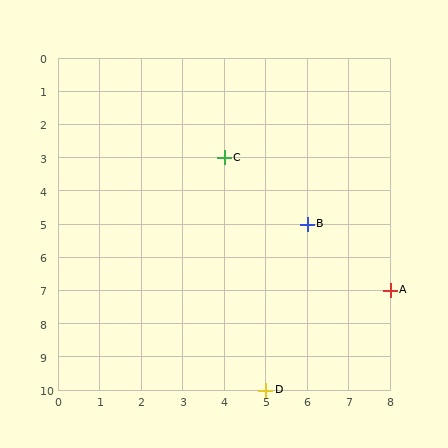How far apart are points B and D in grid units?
Points B and D are 1 column and 5 rows apart (about 5.1 grid units diagonally).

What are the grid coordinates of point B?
Point B is at grid coordinates (6, 5).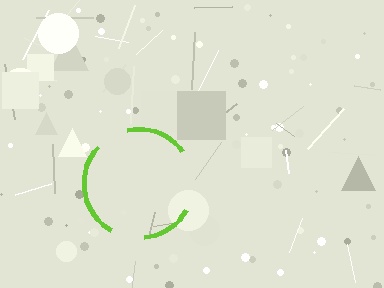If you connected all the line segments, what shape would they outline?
They would outline a circle.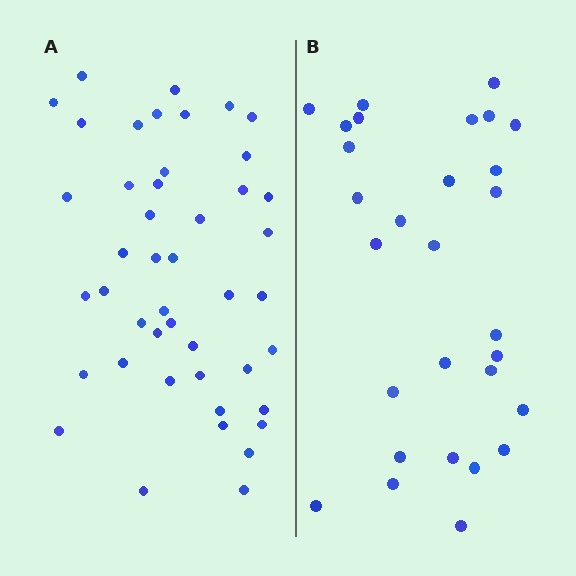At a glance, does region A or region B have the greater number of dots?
Region A (the left region) has more dots.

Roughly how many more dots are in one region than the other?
Region A has approximately 15 more dots than region B.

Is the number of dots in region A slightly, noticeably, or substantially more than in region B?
Region A has substantially more. The ratio is roughly 1.6 to 1.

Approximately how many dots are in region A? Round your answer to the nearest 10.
About 40 dots. (The exact count is 45, which rounds to 40.)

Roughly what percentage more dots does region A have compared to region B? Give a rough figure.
About 55% more.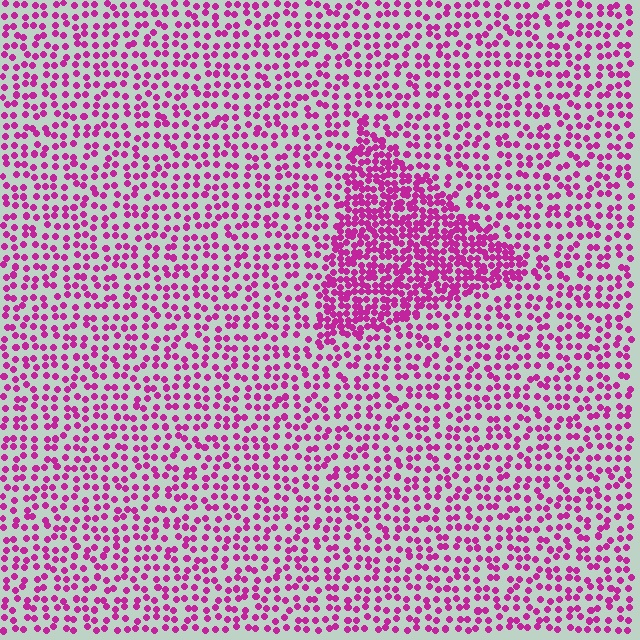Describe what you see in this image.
The image contains small magenta elements arranged at two different densities. A triangle-shaped region is visible where the elements are more densely packed than the surrounding area.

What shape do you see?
I see a triangle.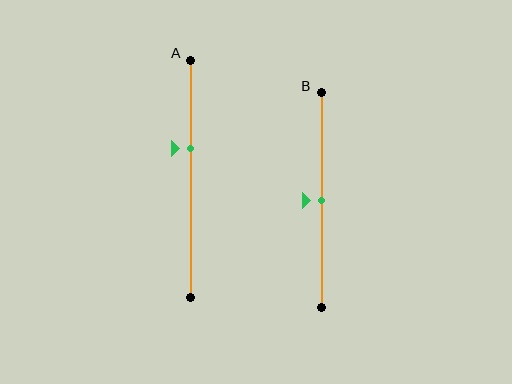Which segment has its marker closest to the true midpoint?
Segment B has its marker closest to the true midpoint.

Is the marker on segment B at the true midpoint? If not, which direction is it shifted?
Yes, the marker on segment B is at the true midpoint.